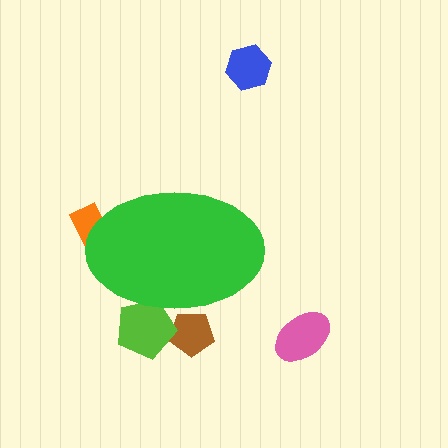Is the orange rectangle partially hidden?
Yes, the orange rectangle is partially hidden behind the green ellipse.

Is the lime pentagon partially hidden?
Yes, the lime pentagon is partially hidden behind the green ellipse.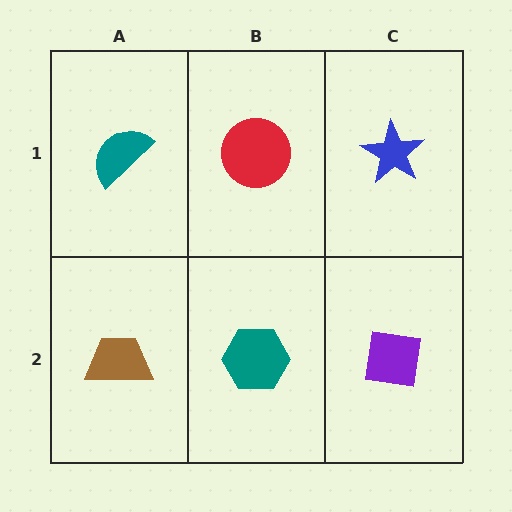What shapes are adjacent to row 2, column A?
A teal semicircle (row 1, column A), a teal hexagon (row 2, column B).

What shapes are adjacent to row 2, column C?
A blue star (row 1, column C), a teal hexagon (row 2, column B).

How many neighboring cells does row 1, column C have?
2.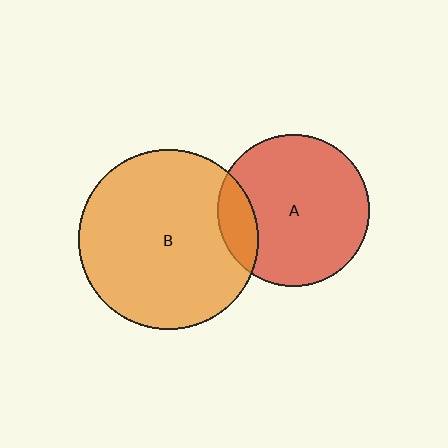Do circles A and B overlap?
Yes.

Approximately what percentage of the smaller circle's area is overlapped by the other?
Approximately 15%.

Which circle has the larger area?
Circle B (orange).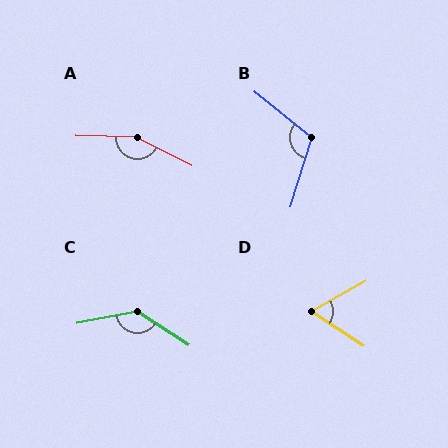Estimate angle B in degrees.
Approximately 112 degrees.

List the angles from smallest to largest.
D (63°), B (112°), C (136°), A (155°).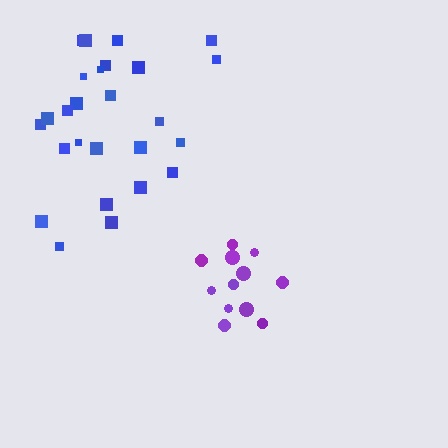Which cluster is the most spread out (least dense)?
Blue.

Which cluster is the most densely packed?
Purple.